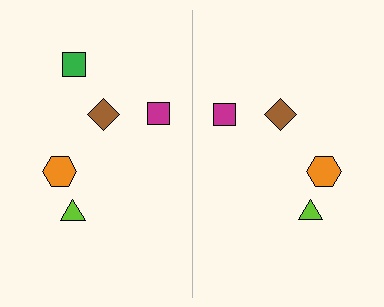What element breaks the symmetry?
A green square is missing from the right side.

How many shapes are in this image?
There are 9 shapes in this image.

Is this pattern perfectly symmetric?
No, the pattern is not perfectly symmetric. A green square is missing from the right side.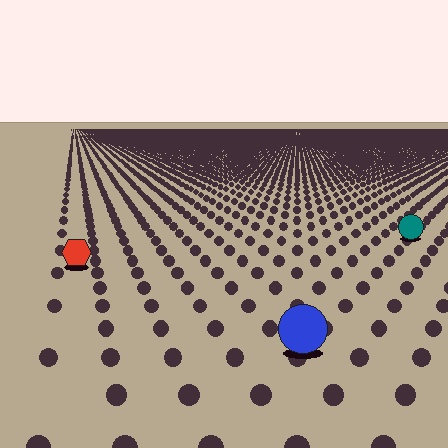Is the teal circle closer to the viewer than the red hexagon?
No. The red hexagon is closer — you can tell from the texture gradient: the ground texture is coarser near it.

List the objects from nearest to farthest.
From nearest to farthest: the blue circle, the red hexagon, the teal circle.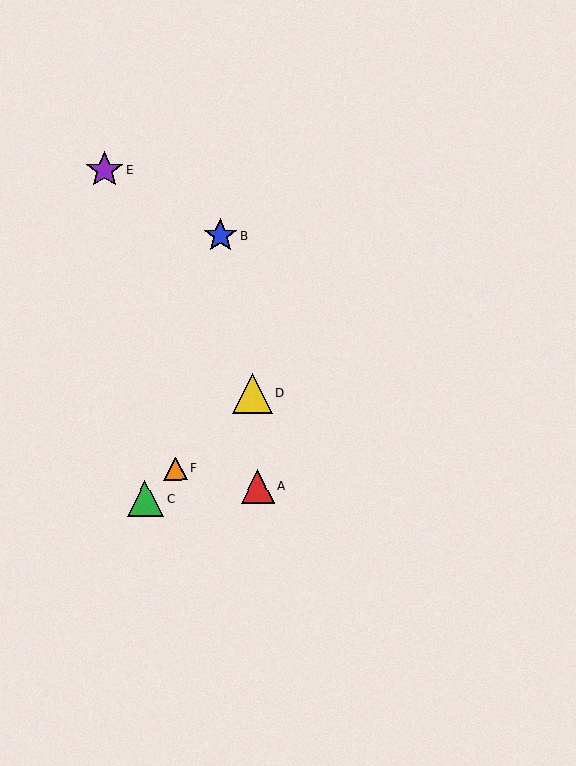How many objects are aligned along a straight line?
3 objects (C, D, F) are aligned along a straight line.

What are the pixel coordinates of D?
Object D is at (252, 393).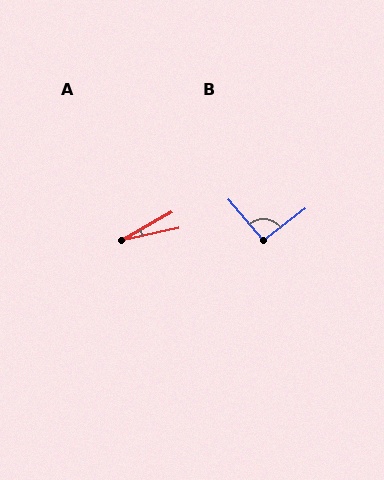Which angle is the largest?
B, at approximately 93 degrees.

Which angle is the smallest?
A, at approximately 17 degrees.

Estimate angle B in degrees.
Approximately 93 degrees.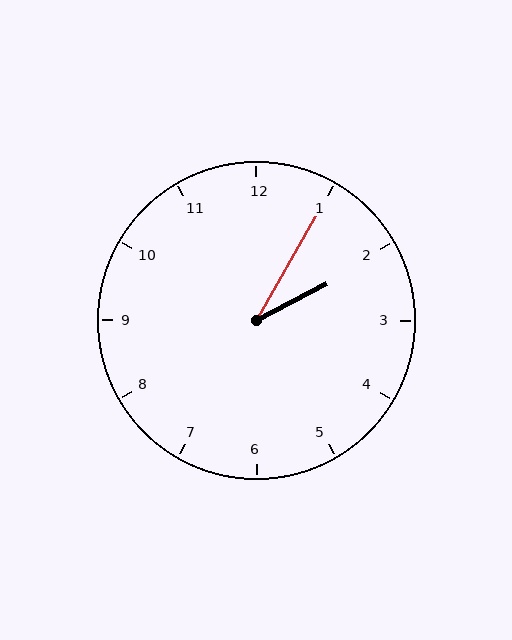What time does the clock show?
2:05.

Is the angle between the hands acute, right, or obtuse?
It is acute.